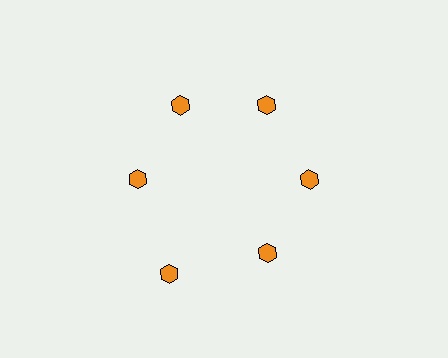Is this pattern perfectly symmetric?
No. The 6 orange hexagons are arranged in a ring, but one element near the 7 o'clock position is pushed outward from the center, breaking the 6-fold rotational symmetry.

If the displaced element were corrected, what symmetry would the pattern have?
It would have 6-fold rotational symmetry — the pattern would map onto itself every 60 degrees.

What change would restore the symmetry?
The symmetry would be restored by moving it inward, back onto the ring so that all 6 hexagons sit at equal angles and equal distance from the center.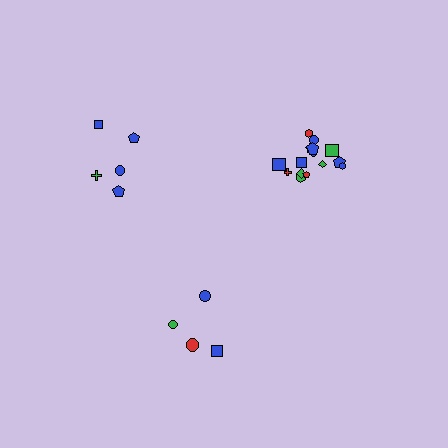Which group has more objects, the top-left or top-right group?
The top-right group.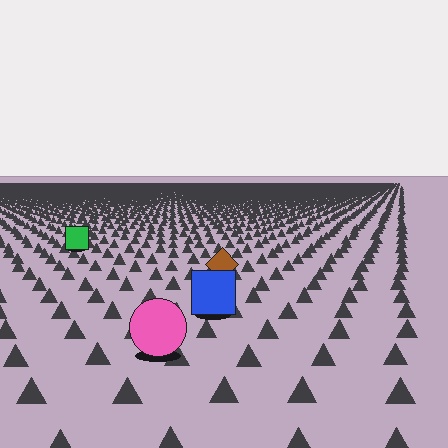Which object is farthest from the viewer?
The green square is farthest from the viewer. It appears smaller and the ground texture around it is denser.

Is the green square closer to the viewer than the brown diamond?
No. The brown diamond is closer — you can tell from the texture gradient: the ground texture is coarser near it.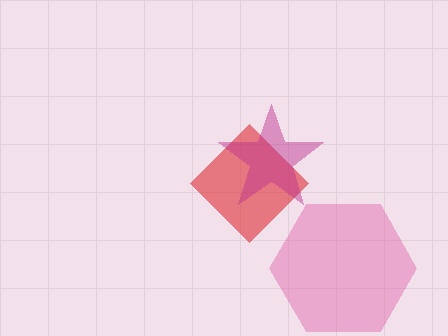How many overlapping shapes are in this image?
There are 3 overlapping shapes in the image.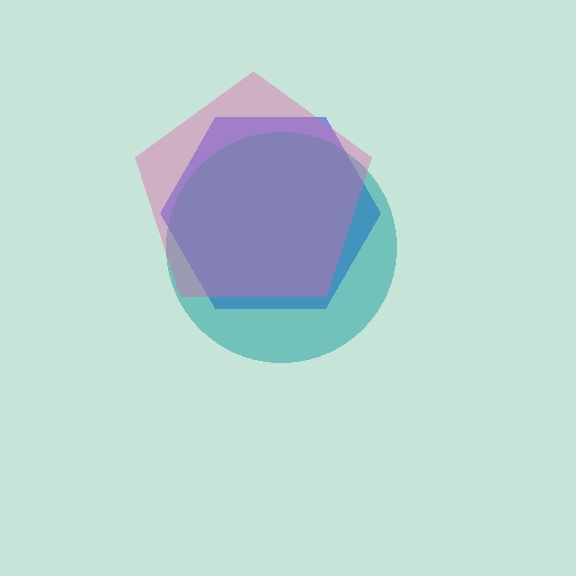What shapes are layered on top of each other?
The layered shapes are: a blue hexagon, a teal circle, a pink pentagon.